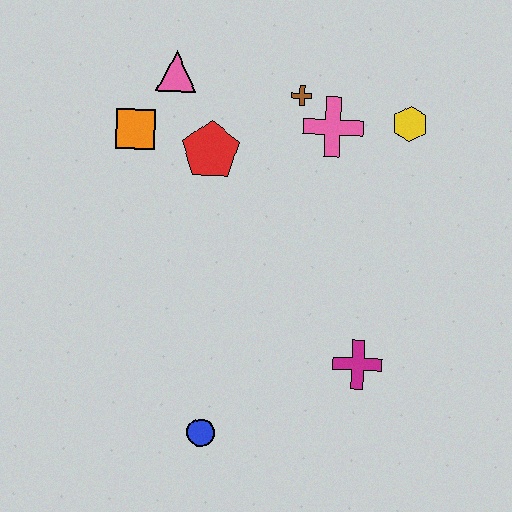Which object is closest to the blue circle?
The magenta cross is closest to the blue circle.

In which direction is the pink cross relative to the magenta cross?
The pink cross is above the magenta cross.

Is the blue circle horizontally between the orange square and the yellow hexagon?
Yes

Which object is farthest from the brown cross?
The blue circle is farthest from the brown cross.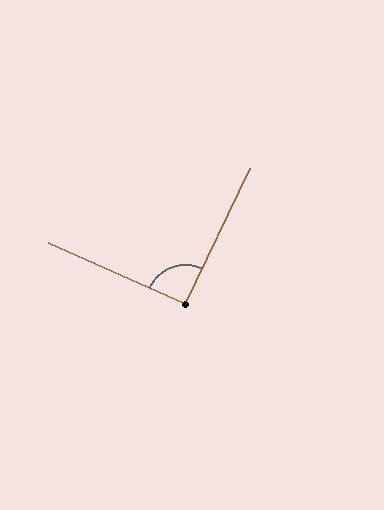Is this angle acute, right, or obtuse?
It is approximately a right angle.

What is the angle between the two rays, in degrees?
Approximately 91 degrees.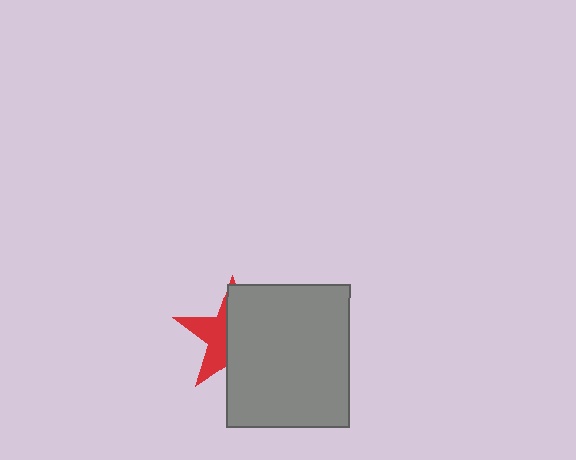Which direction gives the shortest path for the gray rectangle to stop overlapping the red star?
Moving right gives the shortest separation.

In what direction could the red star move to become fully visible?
The red star could move left. That would shift it out from behind the gray rectangle entirely.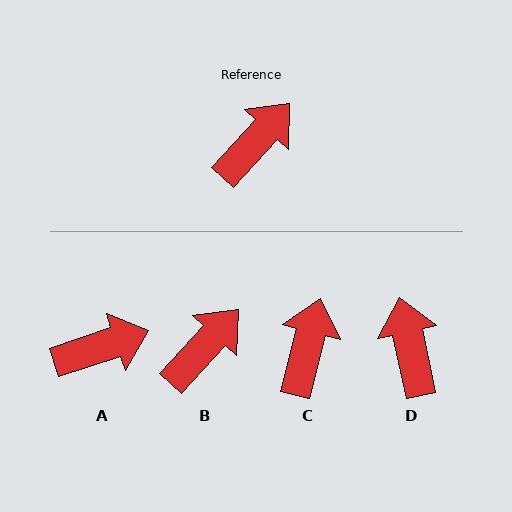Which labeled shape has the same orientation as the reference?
B.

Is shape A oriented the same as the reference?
No, it is off by about 29 degrees.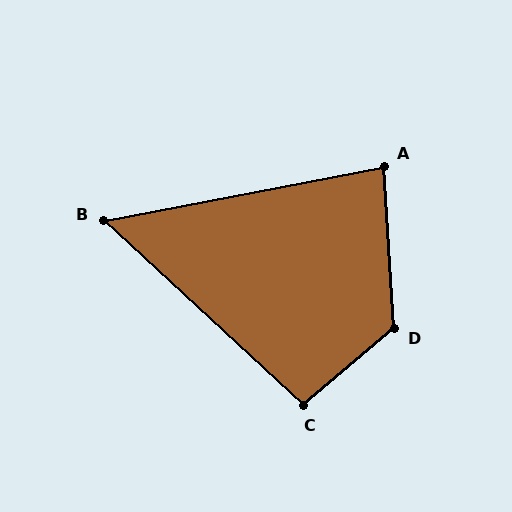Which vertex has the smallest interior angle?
B, at approximately 54 degrees.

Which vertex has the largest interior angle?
D, at approximately 126 degrees.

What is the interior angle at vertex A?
Approximately 83 degrees (acute).